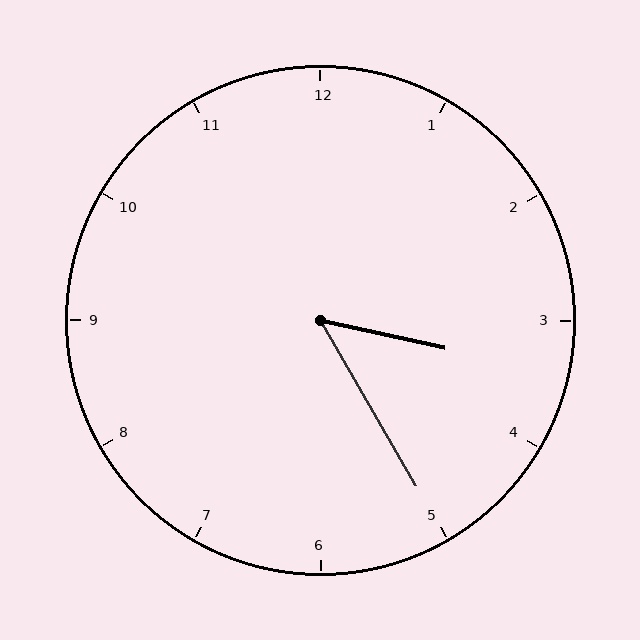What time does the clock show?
3:25.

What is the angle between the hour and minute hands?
Approximately 48 degrees.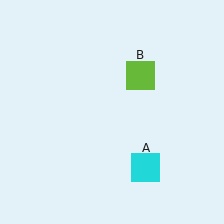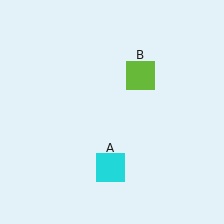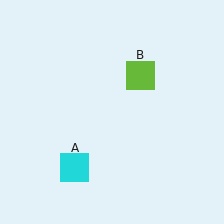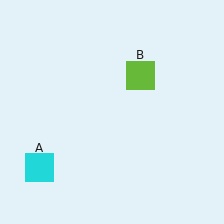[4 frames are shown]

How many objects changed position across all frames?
1 object changed position: cyan square (object A).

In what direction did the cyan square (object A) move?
The cyan square (object A) moved left.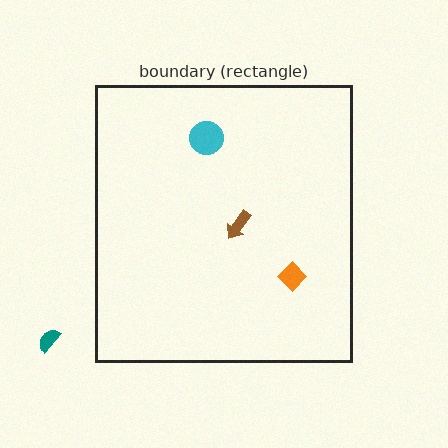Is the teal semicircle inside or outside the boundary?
Outside.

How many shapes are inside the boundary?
3 inside, 1 outside.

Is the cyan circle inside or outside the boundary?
Inside.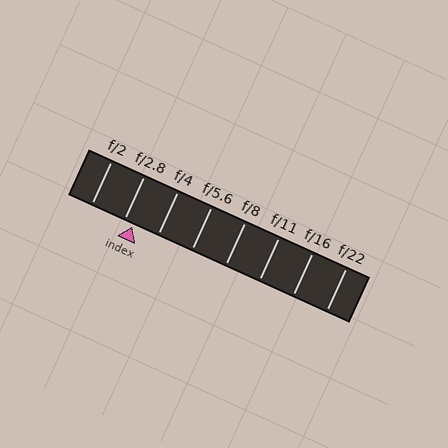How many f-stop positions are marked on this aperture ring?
There are 8 f-stop positions marked.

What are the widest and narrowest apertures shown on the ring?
The widest aperture shown is f/2 and the narrowest is f/22.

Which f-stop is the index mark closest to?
The index mark is closest to f/2.8.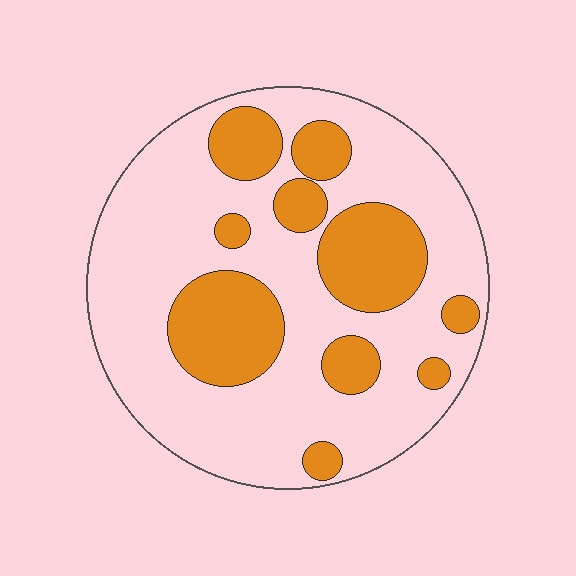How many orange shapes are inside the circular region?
10.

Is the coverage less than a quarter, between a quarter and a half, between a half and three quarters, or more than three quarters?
Between a quarter and a half.